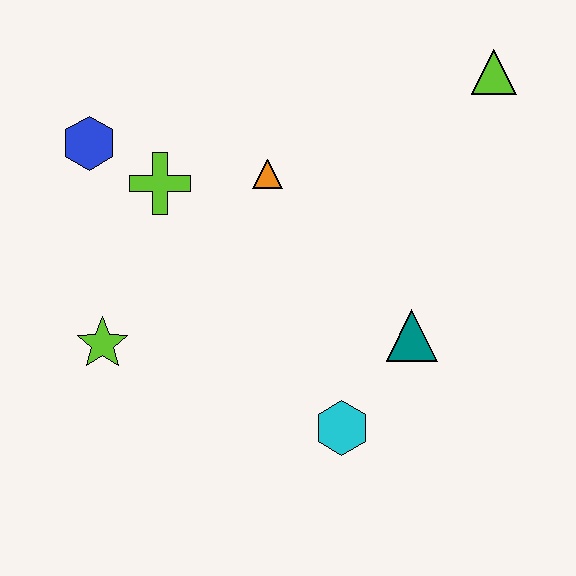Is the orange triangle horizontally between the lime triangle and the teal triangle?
No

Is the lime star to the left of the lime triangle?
Yes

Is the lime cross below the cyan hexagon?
No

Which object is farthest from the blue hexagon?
The lime triangle is farthest from the blue hexagon.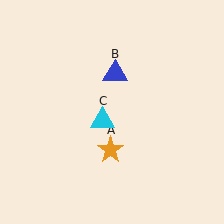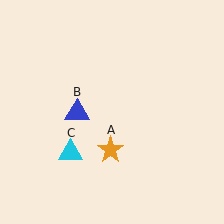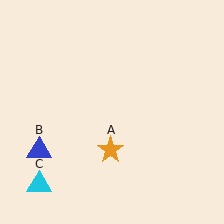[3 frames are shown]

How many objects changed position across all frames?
2 objects changed position: blue triangle (object B), cyan triangle (object C).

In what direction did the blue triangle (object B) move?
The blue triangle (object B) moved down and to the left.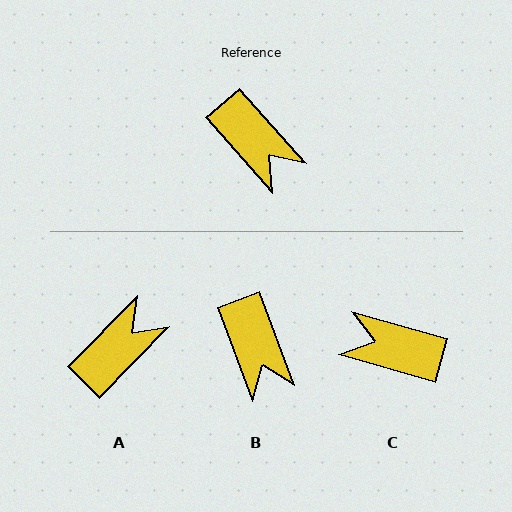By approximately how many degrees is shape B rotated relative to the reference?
Approximately 21 degrees clockwise.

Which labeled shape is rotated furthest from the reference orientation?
C, about 147 degrees away.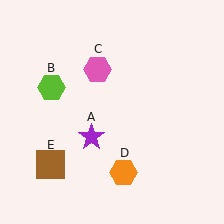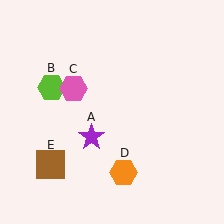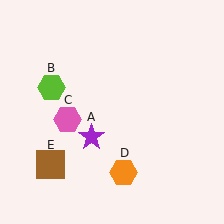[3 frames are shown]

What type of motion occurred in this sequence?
The pink hexagon (object C) rotated counterclockwise around the center of the scene.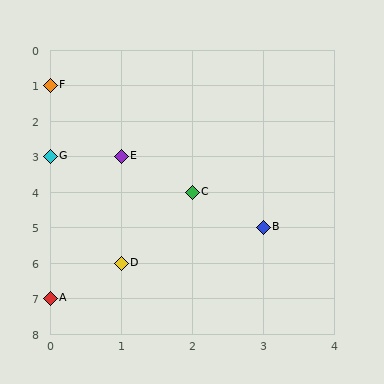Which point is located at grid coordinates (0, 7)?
Point A is at (0, 7).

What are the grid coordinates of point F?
Point F is at grid coordinates (0, 1).